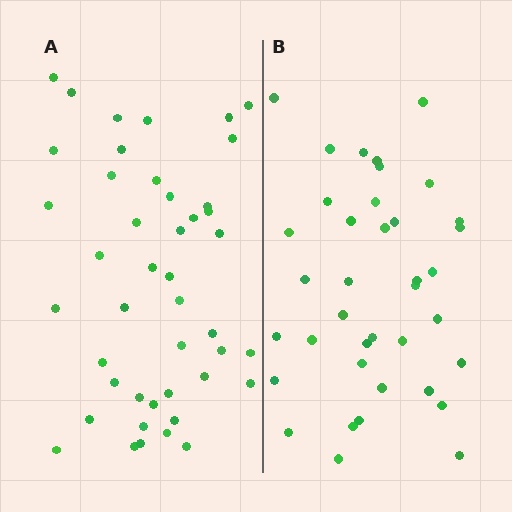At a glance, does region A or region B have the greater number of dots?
Region A (the left region) has more dots.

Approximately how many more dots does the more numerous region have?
Region A has about 6 more dots than region B.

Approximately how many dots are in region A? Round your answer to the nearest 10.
About 40 dots. (The exact count is 44, which rounds to 40.)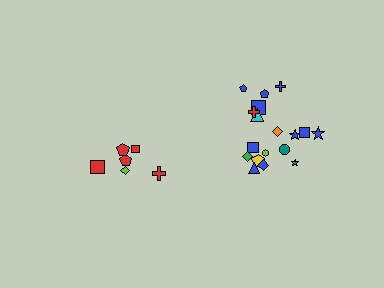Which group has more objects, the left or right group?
The right group.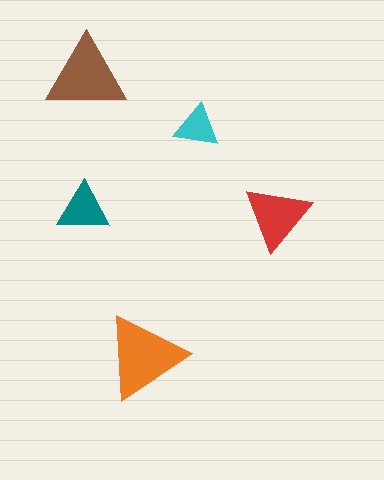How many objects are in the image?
There are 5 objects in the image.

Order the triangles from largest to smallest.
the orange one, the brown one, the red one, the teal one, the cyan one.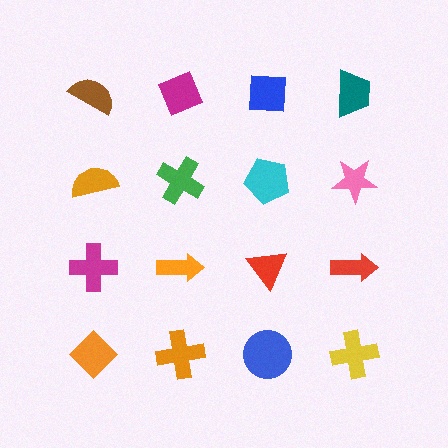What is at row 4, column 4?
A yellow cross.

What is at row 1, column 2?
A magenta diamond.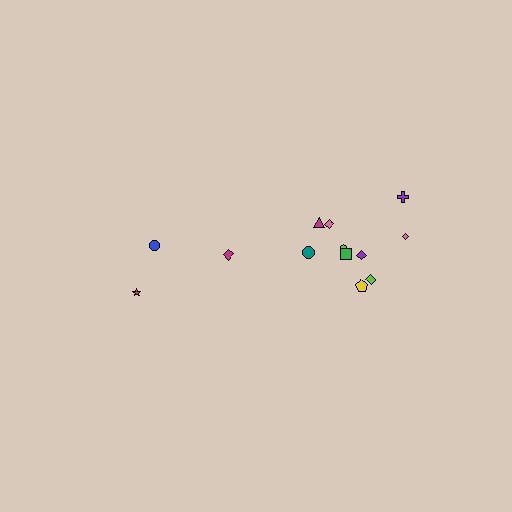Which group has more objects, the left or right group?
The right group.